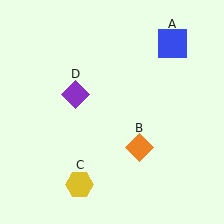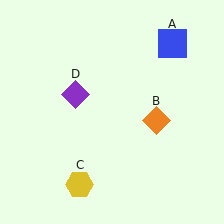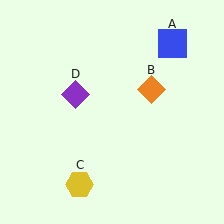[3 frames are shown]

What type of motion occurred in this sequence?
The orange diamond (object B) rotated counterclockwise around the center of the scene.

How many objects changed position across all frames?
1 object changed position: orange diamond (object B).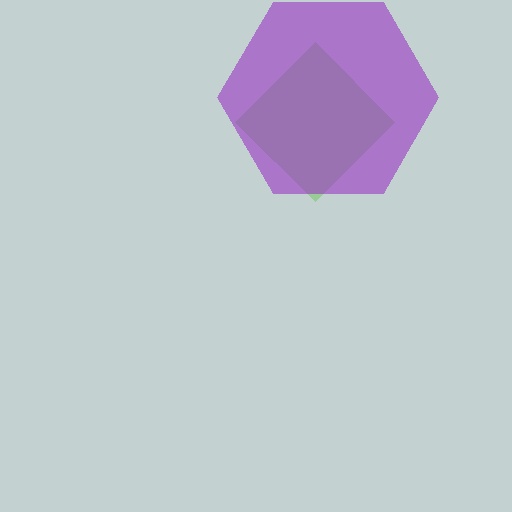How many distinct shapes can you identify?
There are 2 distinct shapes: a lime diamond, a purple hexagon.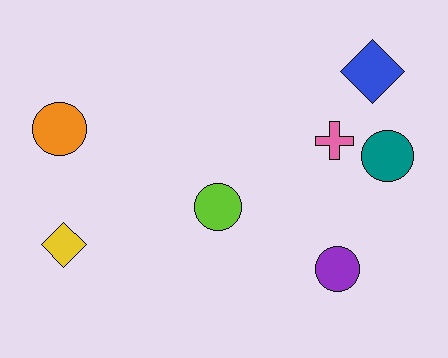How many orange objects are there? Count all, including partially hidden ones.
There is 1 orange object.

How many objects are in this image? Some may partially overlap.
There are 7 objects.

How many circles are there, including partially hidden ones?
There are 4 circles.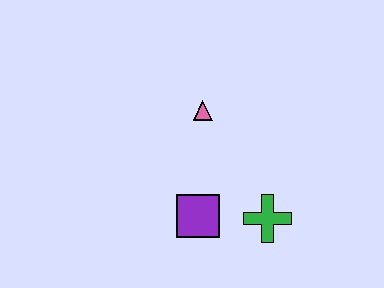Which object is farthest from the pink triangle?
The green cross is farthest from the pink triangle.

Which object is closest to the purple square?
The green cross is closest to the purple square.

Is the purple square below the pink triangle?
Yes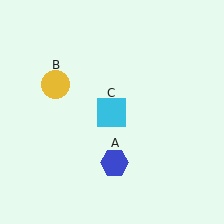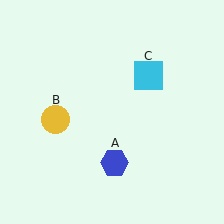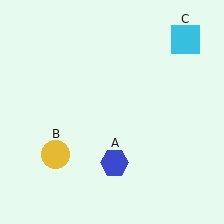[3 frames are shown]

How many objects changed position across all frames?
2 objects changed position: yellow circle (object B), cyan square (object C).